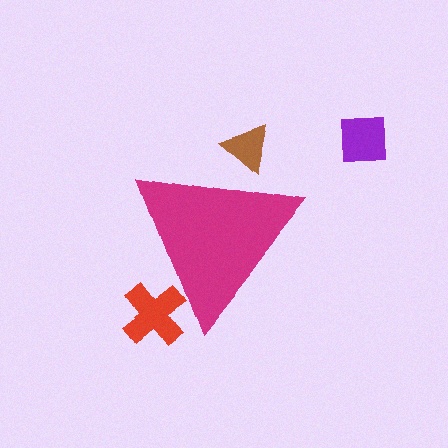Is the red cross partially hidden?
Yes, the red cross is partially hidden behind the magenta triangle.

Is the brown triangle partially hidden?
Yes, the brown triangle is partially hidden behind the magenta triangle.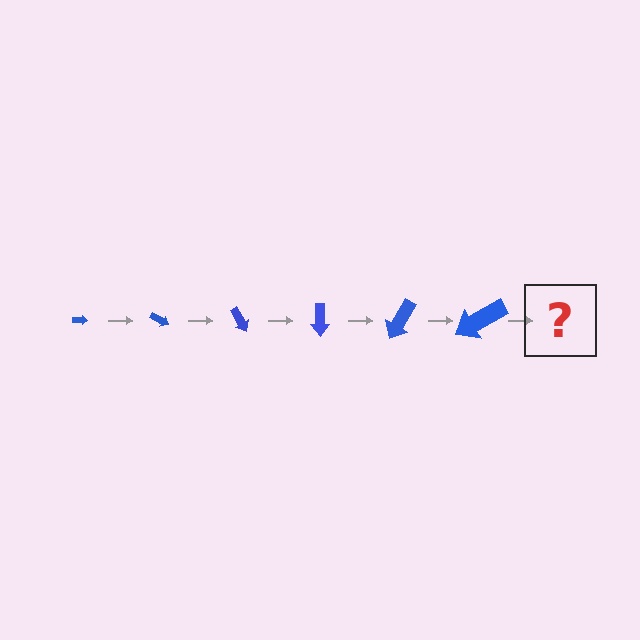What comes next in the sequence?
The next element should be an arrow, larger than the previous one and rotated 180 degrees from the start.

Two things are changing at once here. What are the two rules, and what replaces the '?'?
The two rules are that the arrow grows larger each step and it rotates 30 degrees each step. The '?' should be an arrow, larger than the previous one and rotated 180 degrees from the start.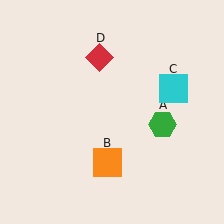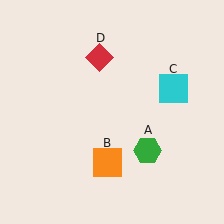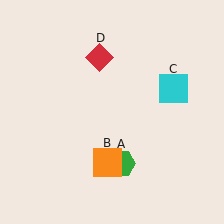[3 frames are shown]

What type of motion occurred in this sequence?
The green hexagon (object A) rotated clockwise around the center of the scene.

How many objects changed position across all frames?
1 object changed position: green hexagon (object A).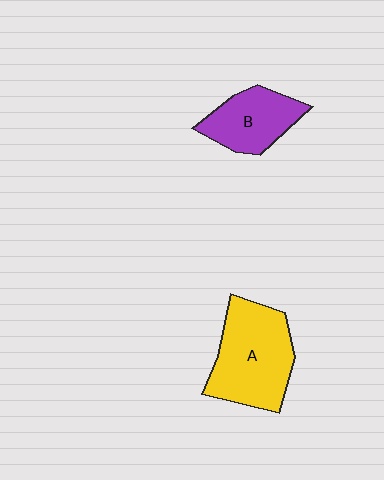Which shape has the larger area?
Shape A (yellow).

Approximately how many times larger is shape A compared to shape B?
Approximately 1.5 times.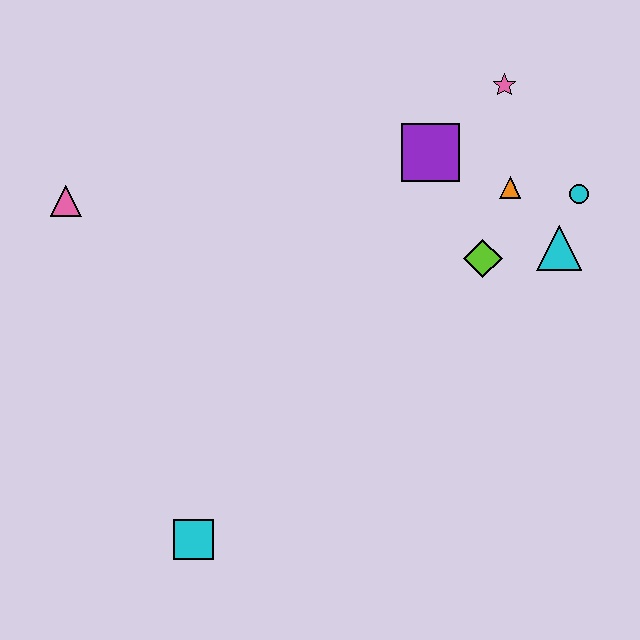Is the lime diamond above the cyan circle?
No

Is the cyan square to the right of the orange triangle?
No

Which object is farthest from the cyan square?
The pink star is farthest from the cyan square.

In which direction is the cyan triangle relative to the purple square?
The cyan triangle is to the right of the purple square.